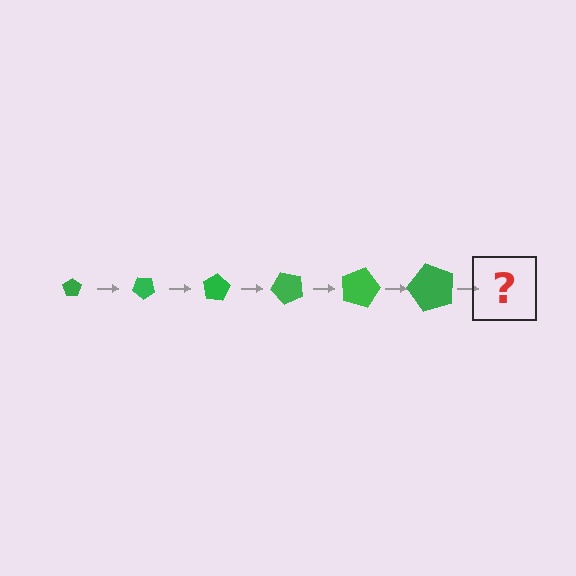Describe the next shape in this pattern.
It should be a pentagon, larger than the previous one and rotated 240 degrees from the start.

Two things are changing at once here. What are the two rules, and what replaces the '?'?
The two rules are that the pentagon grows larger each step and it rotates 40 degrees each step. The '?' should be a pentagon, larger than the previous one and rotated 240 degrees from the start.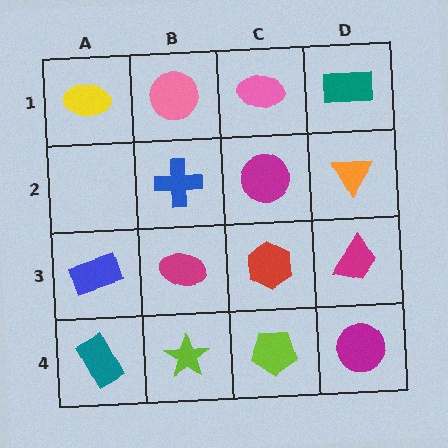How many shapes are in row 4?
4 shapes.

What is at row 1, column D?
A teal rectangle.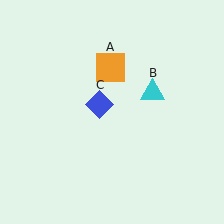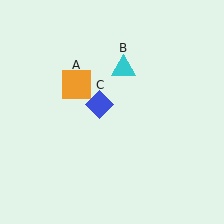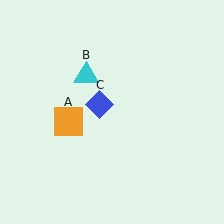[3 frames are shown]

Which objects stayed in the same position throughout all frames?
Blue diamond (object C) remained stationary.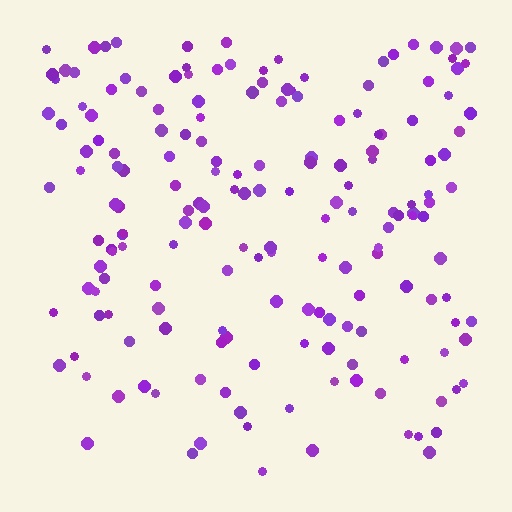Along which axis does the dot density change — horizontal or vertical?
Vertical.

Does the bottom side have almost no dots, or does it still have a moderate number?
Still a moderate number, just noticeably fewer than the top.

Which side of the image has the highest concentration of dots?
The top.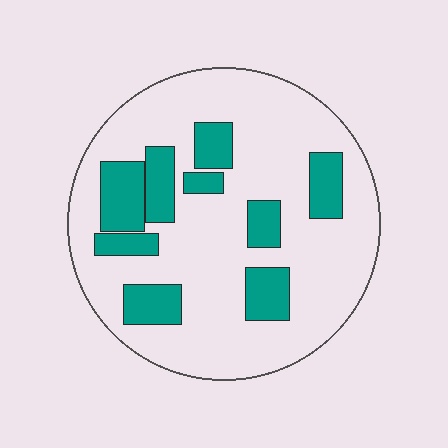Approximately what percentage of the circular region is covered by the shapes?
Approximately 25%.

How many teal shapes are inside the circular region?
9.